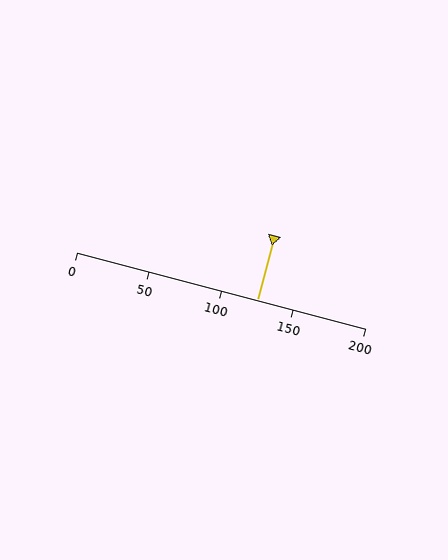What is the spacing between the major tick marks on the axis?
The major ticks are spaced 50 apart.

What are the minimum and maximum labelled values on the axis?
The axis runs from 0 to 200.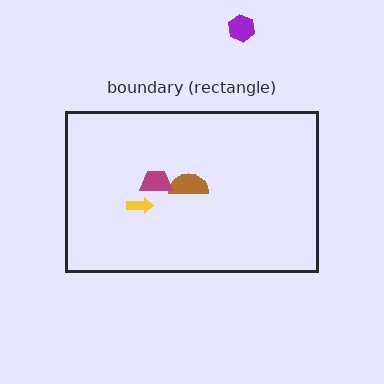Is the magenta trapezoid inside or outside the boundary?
Inside.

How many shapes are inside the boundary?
3 inside, 1 outside.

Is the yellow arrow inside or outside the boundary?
Inside.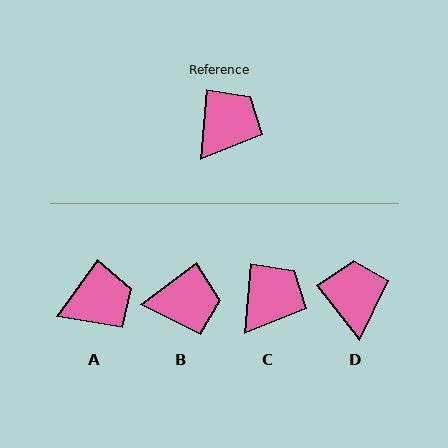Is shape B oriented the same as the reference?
No, it is off by about 48 degrees.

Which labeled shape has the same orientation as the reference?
C.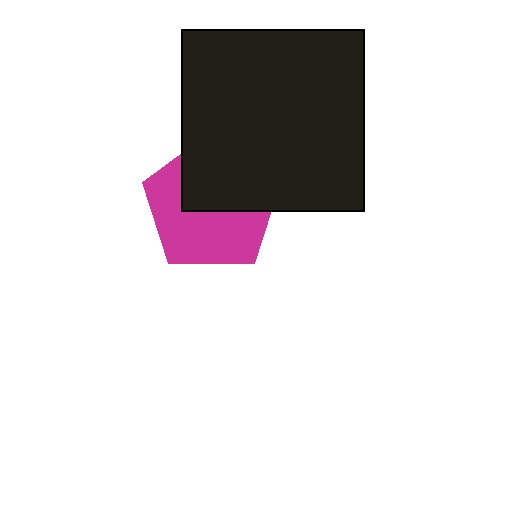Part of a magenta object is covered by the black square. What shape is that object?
It is a pentagon.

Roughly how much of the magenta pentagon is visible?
About half of it is visible (roughly 55%).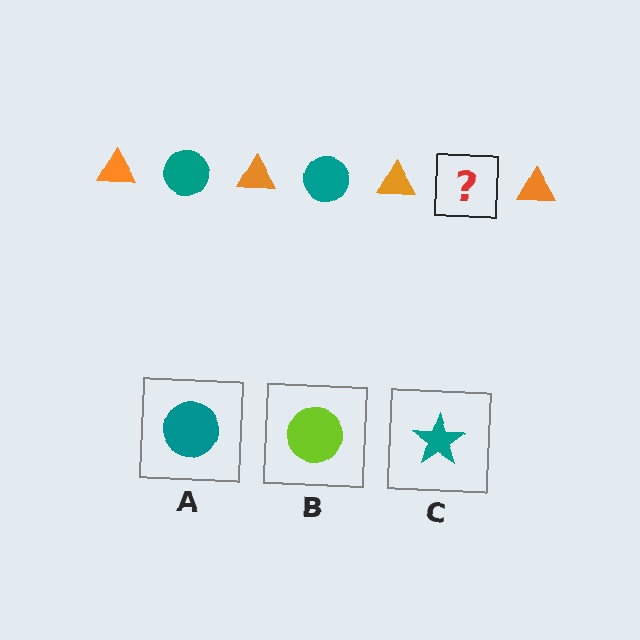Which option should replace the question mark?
Option A.